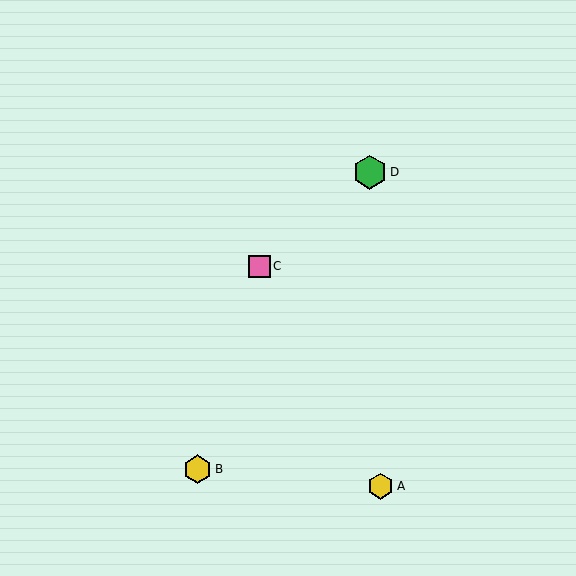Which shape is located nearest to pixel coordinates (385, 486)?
The yellow hexagon (labeled A) at (381, 486) is nearest to that location.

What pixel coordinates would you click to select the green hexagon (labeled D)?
Click at (370, 172) to select the green hexagon D.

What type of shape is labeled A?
Shape A is a yellow hexagon.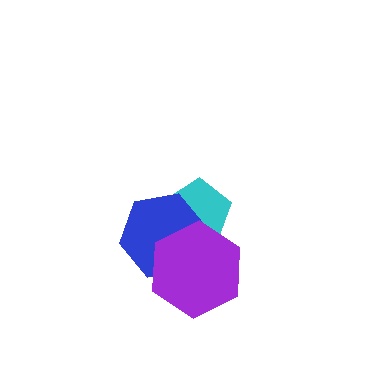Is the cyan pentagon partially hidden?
Yes, it is partially covered by another shape.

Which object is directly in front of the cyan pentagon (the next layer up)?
The blue hexagon is directly in front of the cyan pentagon.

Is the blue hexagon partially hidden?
Yes, it is partially covered by another shape.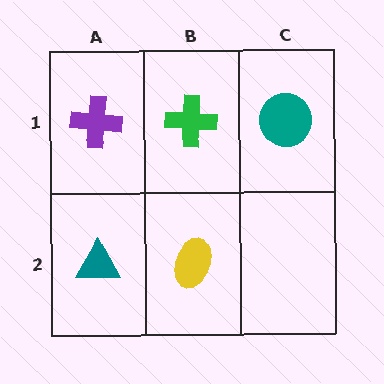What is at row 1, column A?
A purple cross.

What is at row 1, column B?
A green cross.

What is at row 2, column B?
A yellow ellipse.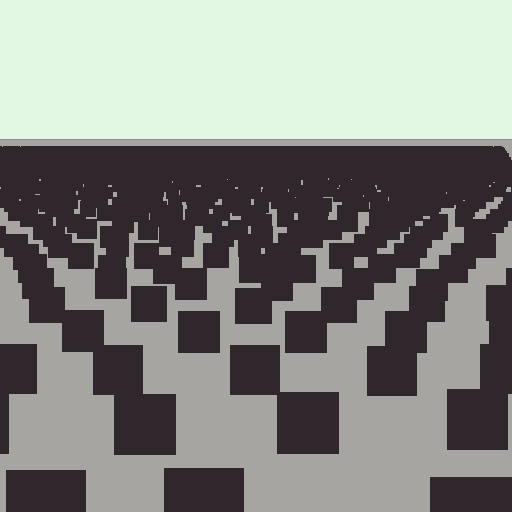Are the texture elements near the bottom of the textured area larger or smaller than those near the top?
Larger. Near the bottom, elements are closer to the viewer and appear at a bigger on-screen size.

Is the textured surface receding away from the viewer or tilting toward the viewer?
The surface is receding away from the viewer. Texture elements get smaller and denser toward the top.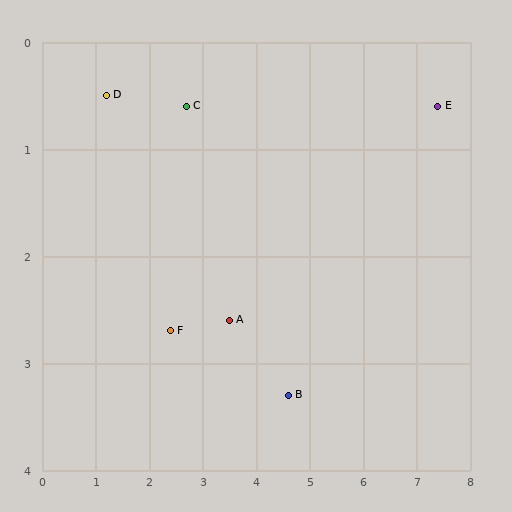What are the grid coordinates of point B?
Point B is at approximately (4.6, 3.3).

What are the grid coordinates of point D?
Point D is at approximately (1.2, 0.5).